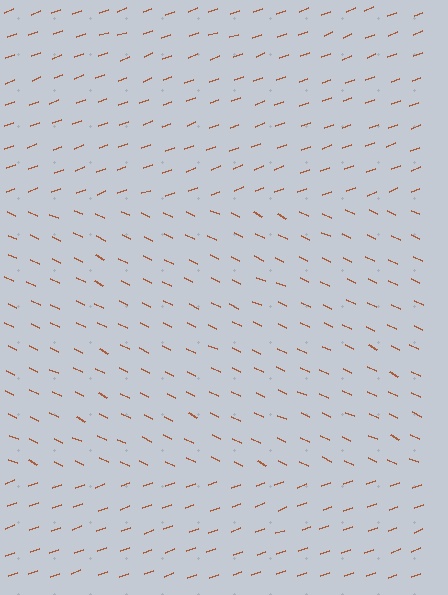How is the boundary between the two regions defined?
The boundary is defined purely by a change in line orientation (approximately 45 degrees difference). All lines are the same color and thickness.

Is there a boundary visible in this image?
Yes, there is a texture boundary formed by a change in line orientation.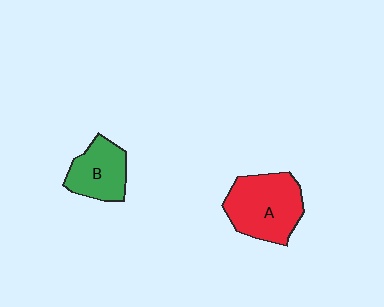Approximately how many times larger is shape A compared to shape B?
Approximately 1.5 times.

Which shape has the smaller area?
Shape B (green).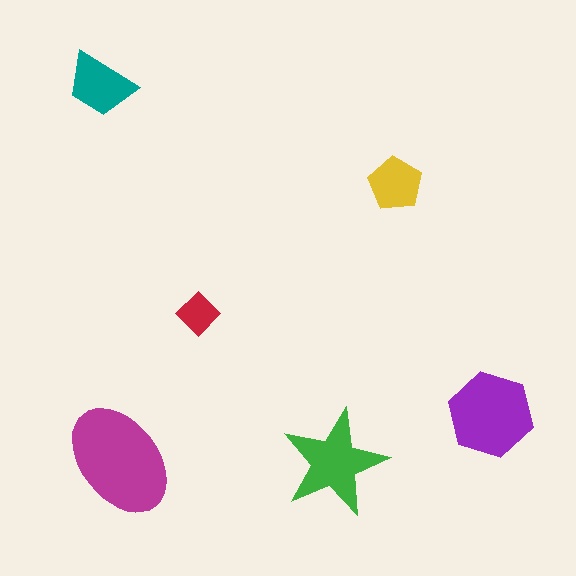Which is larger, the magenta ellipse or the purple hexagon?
The magenta ellipse.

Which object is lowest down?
The green star is bottommost.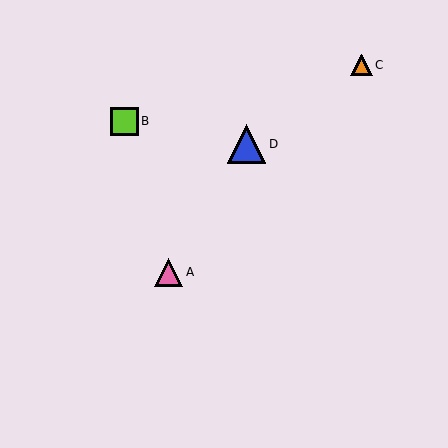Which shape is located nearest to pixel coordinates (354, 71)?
The orange triangle (labeled C) at (361, 65) is nearest to that location.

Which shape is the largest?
The blue triangle (labeled D) is the largest.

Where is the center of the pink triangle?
The center of the pink triangle is at (169, 272).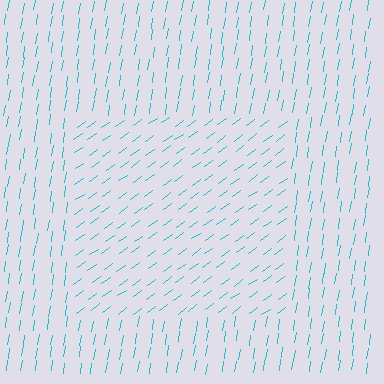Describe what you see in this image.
The image is filled with small cyan line segments. A rectangle region in the image has lines oriented differently from the surrounding lines, creating a visible texture boundary.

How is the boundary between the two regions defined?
The boundary is defined purely by a change in line orientation (approximately 45 degrees difference). All lines are the same color and thickness.